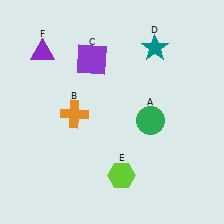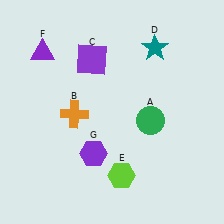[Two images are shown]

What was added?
A purple hexagon (G) was added in Image 2.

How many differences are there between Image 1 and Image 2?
There is 1 difference between the two images.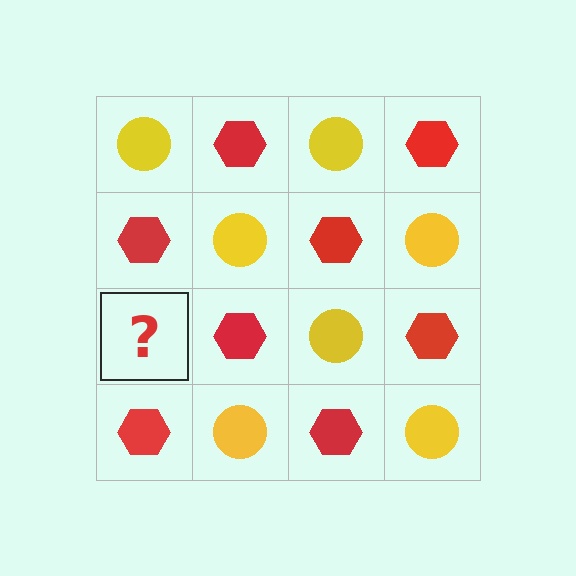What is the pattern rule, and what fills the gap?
The rule is that it alternates yellow circle and red hexagon in a checkerboard pattern. The gap should be filled with a yellow circle.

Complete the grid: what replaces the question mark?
The question mark should be replaced with a yellow circle.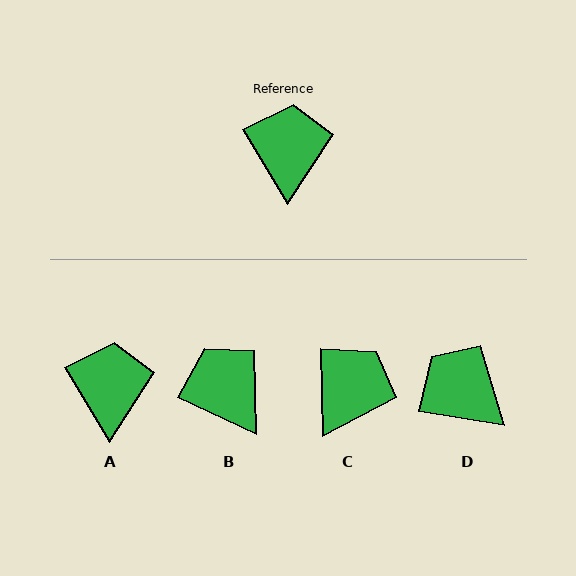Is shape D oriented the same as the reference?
No, it is off by about 50 degrees.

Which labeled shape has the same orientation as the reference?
A.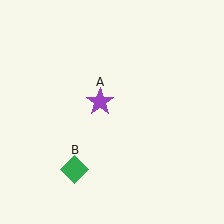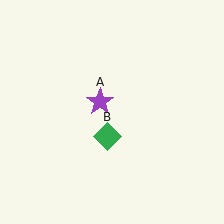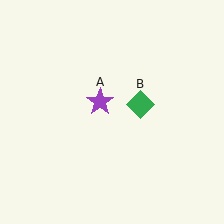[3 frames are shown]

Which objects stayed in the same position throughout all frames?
Purple star (object A) remained stationary.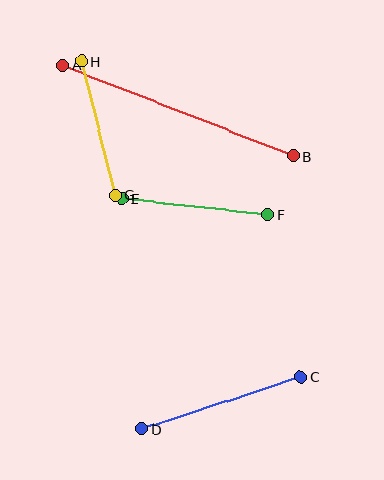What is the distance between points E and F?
The distance is approximately 147 pixels.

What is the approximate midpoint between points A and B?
The midpoint is at approximately (178, 111) pixels.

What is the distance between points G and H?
The distance is approximately 138 pixels.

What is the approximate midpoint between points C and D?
The midpoint is at approximately (221, 403) pixels.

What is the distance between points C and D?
The distance is approximately 167 pixels.